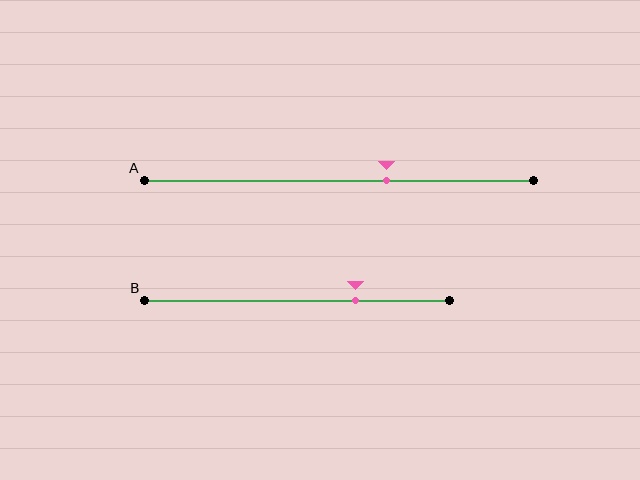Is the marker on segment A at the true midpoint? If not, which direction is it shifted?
No, the marker on segment A is shifted to the right by about 12% of the segment length.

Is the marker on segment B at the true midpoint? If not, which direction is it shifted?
No, the marker on segment B is shifted to the right by about 19% of the segment length.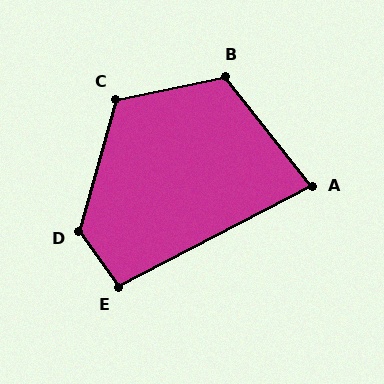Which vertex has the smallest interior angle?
A, at approximately 79 degrees.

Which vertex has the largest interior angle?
D, at approximately 129 degrees.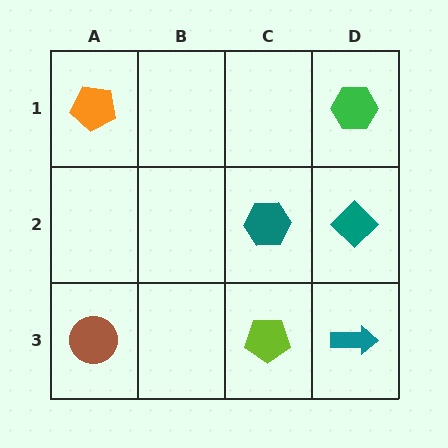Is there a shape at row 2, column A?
No, that cell is empty.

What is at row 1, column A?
An orange pentagon.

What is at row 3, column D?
A teal arrow.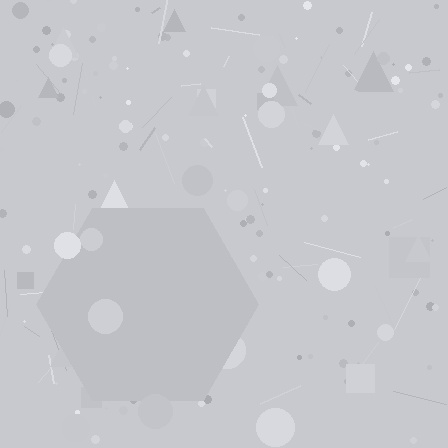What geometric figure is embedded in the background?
A hexagon is embedded in the background.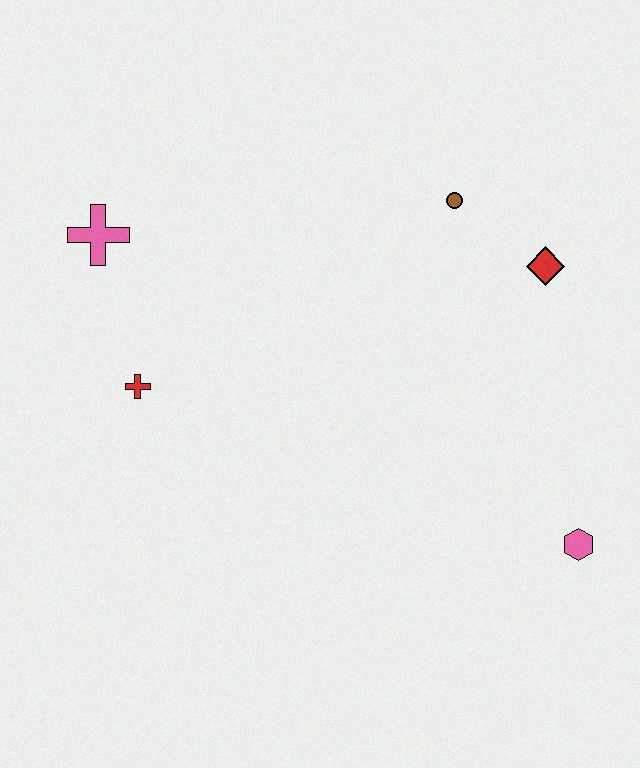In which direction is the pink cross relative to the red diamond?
The pink cross is to the left of the red diamond.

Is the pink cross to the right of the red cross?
No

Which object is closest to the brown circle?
The red diamond is closest to the brown circle.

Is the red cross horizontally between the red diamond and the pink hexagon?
No